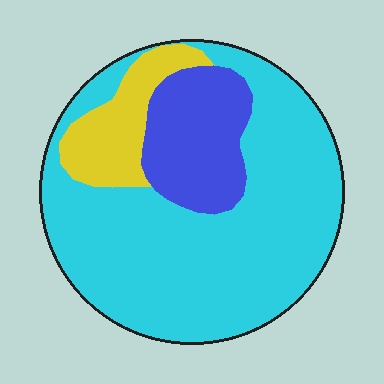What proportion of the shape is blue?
Blue takes up about one sixth (1/6) of the shape.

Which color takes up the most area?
Cyan, at roughly 70%.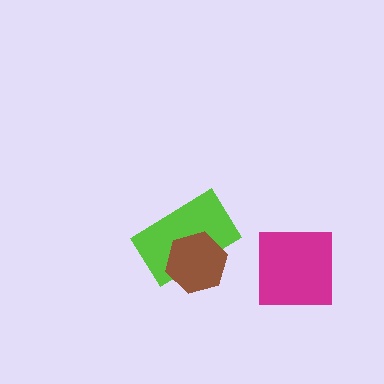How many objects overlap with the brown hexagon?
1 object overlaps with the brown hexagon.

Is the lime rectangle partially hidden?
Yes, it is partially covered by another shape.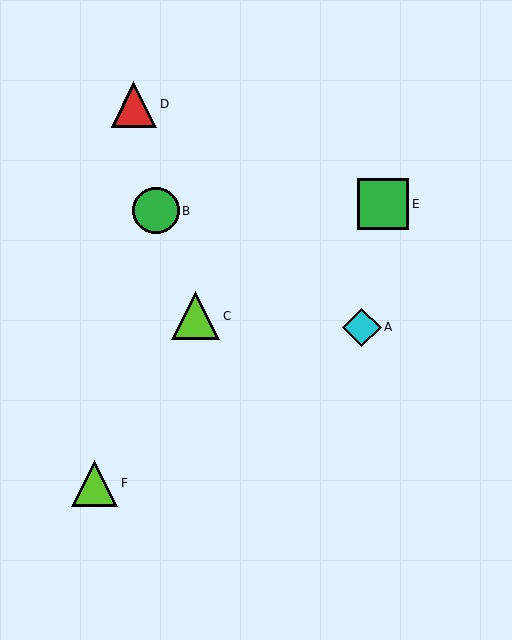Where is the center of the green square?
The center of the green square is at (383, 204).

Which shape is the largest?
The green square (labeled E) is the largest.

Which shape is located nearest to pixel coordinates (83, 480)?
The lime triangle (labeled F) at (95, 483) is nearest to that location.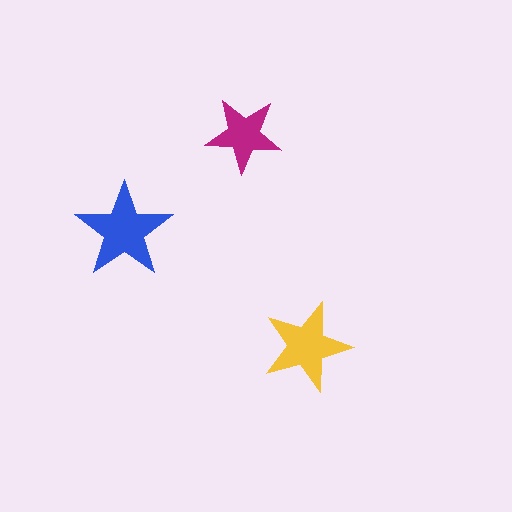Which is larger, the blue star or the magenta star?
The blue one.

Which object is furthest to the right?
The yellow star is rightmost.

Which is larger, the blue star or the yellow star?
The blue one.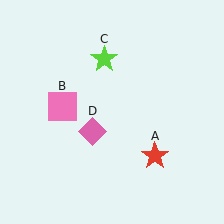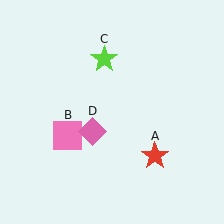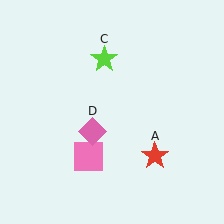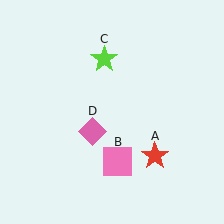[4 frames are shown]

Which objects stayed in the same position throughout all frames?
Red star (object A) and lime star (object C) and pink diamond (object D) remained stationary.